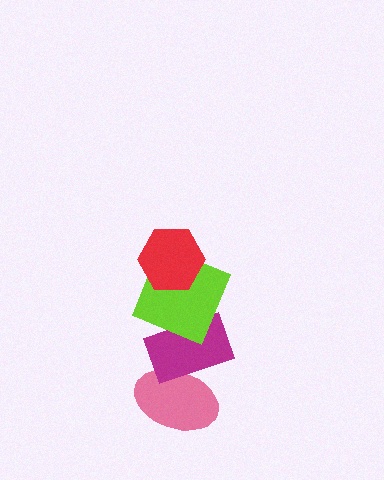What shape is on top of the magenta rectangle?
The lime square is on top of the magenta rectangle.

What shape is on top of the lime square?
The red hexagon is on top of the lime square.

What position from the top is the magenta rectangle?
The magenta rectangle is 3rd from the top.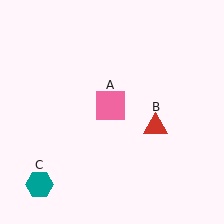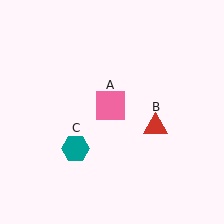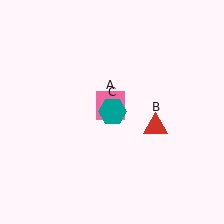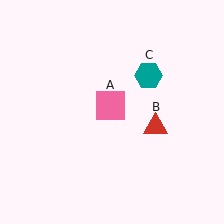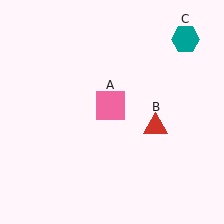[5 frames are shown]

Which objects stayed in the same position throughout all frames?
Pink square (object A) and red triangle (object B) remained stationary.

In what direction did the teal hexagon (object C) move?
The teal hexagon (object C) moved up and to the right.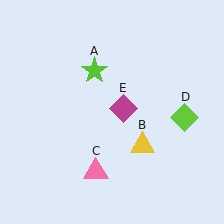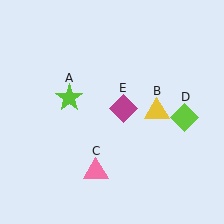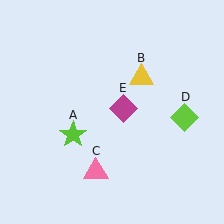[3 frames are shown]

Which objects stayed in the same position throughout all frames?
Pink triangle (object C) and lime diamond (object D) and magenta diamond (object E) remained stationary.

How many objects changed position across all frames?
2 objects changed position: lime star (object A), yellow triangle (object B).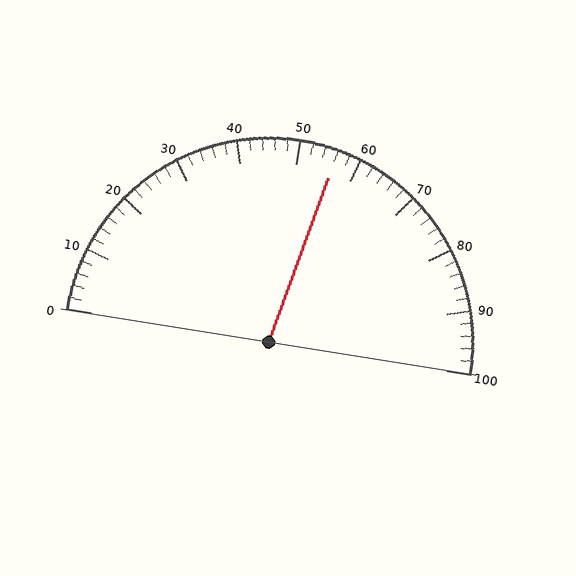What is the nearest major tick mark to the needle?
The nearest major tick mark is 60.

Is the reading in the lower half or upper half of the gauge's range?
The reading is in the upper half of the range (0 to 100).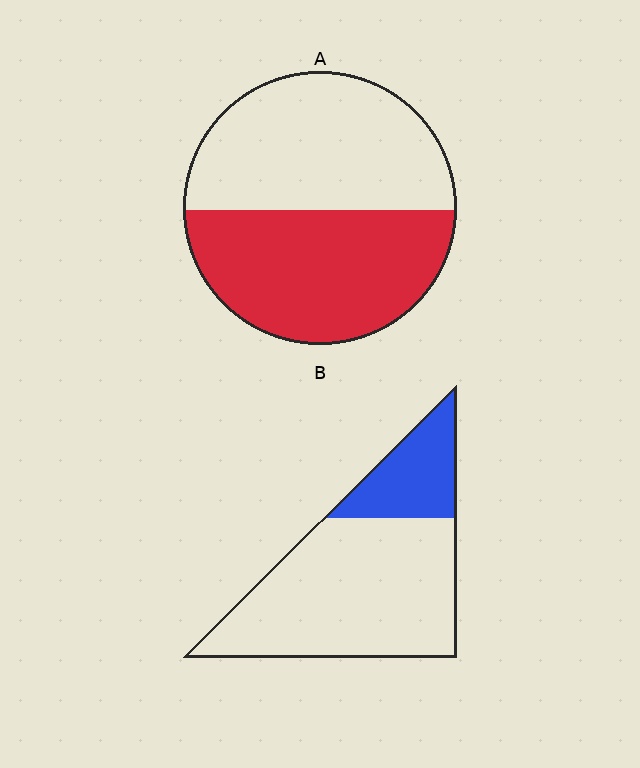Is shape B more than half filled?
No.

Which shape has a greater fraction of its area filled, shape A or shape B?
Shape A.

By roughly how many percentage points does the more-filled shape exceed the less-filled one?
By roughly 25 percentage points (A over B).